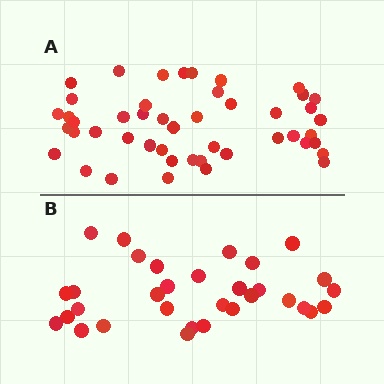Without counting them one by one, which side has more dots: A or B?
Region A (the top region) has more dots.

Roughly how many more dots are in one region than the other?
Region A has approximately 15 more dots than region B.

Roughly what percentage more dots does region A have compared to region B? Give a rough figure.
About 45% more.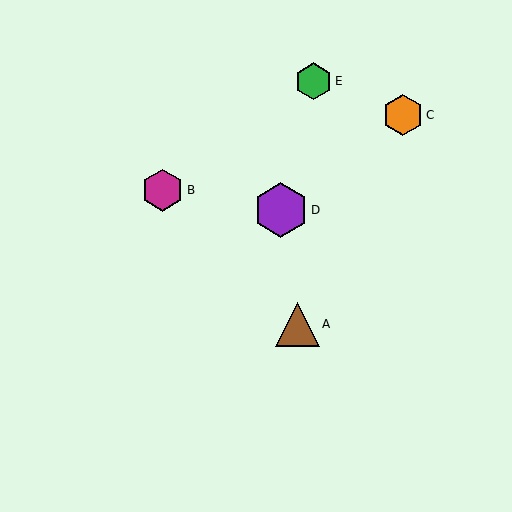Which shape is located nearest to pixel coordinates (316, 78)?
The green hexagon (labeled E) at (314, 81) is nearest to that location.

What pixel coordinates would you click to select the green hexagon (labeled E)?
Click at (314, 81) to select the green hexagon E.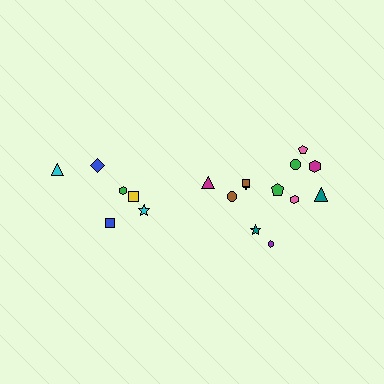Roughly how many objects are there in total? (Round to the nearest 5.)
Roughly 20 objects in total.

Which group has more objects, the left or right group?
The right group.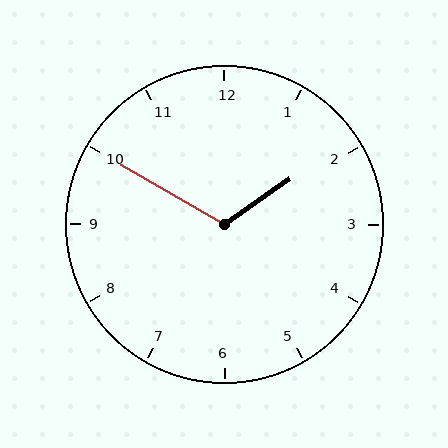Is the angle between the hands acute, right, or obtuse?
It is obtuse.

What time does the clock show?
1:50.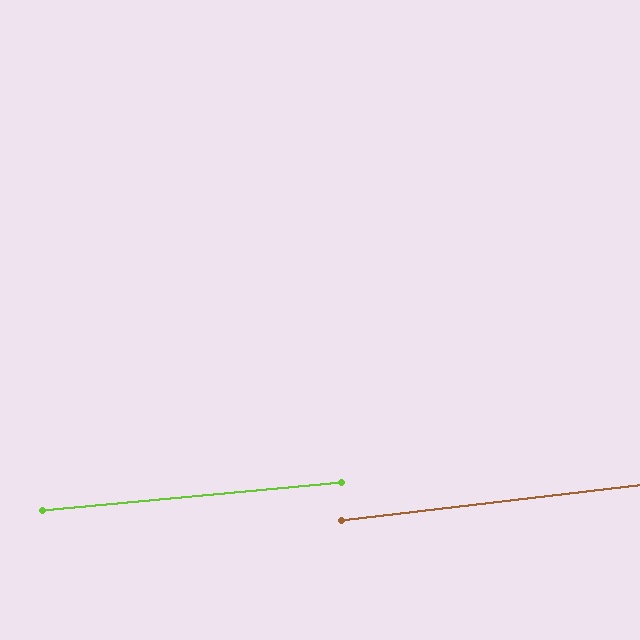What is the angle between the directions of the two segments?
Approximately 1 degree.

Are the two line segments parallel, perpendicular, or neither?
Parallel — their directions differ by only 1.4°.